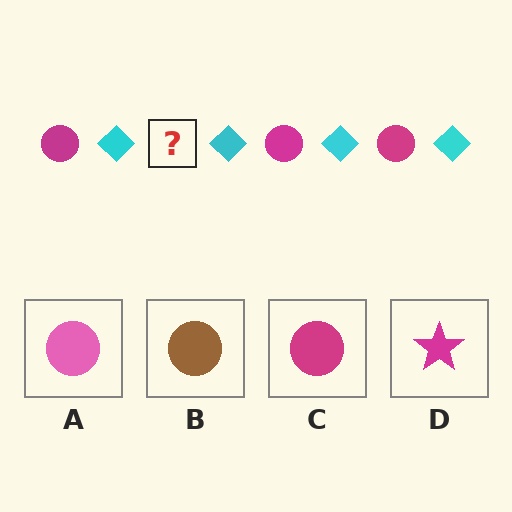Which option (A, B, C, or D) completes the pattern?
C.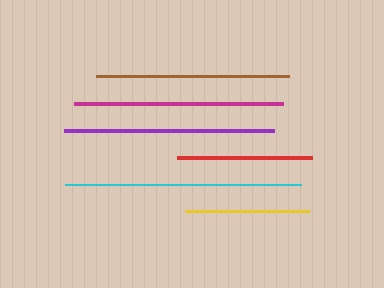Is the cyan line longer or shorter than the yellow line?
The cyan line is longer than the yellow line.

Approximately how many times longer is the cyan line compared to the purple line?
The cyan line is approximately 1.1 times the length of the purple line.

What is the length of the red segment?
The red segment is approximately 134 pixels long.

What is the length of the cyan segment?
The cyan segment is approximately 236 pixels long.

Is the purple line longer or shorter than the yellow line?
The purple line is longer than the yellow line.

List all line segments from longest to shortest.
From longest to shortest: cyan, purple, magenta, brown, red, yellow.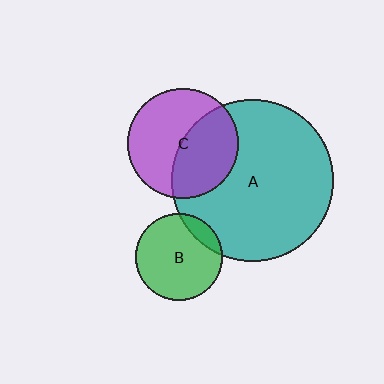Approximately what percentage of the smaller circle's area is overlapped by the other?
Approximately 15%.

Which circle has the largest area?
Circle A (teal).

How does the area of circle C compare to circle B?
Approximately 1.6 times.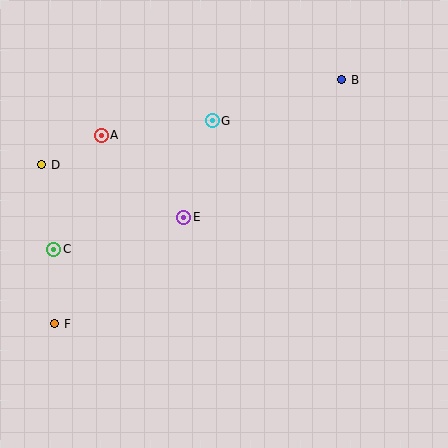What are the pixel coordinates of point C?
Point C is at (54, 249).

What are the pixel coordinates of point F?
Point F is at (55, 324).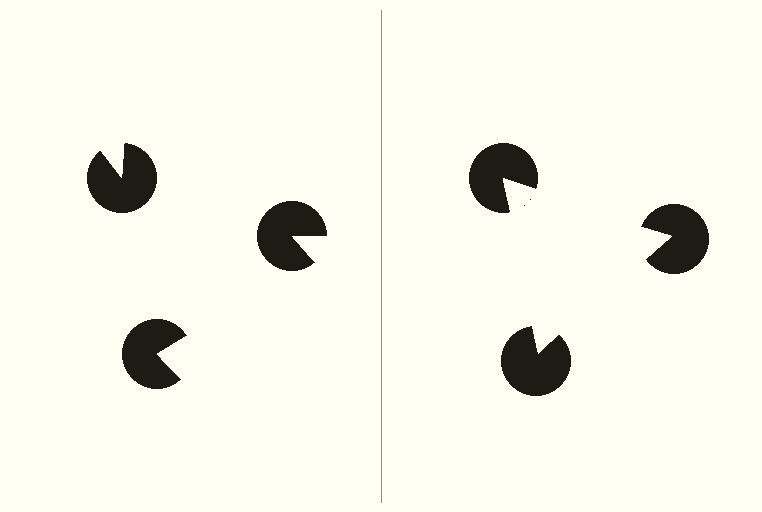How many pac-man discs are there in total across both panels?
6 — 3 on each side.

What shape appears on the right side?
An illusory triangle.